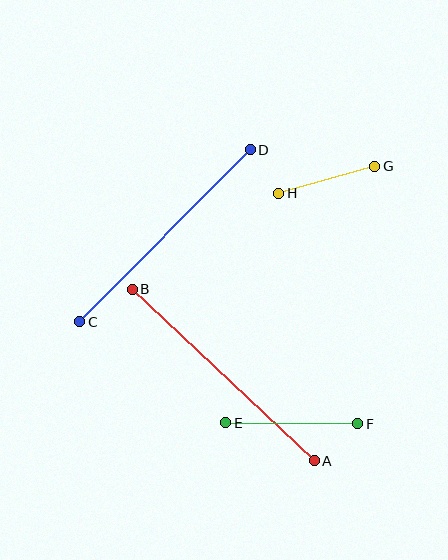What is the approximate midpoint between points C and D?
The midpoint is at approximately (165, 236) pixels.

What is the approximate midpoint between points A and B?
The midpoint is at approximately (223, 375) pixels.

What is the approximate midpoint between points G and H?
The midpoint is at approximately (327, 180) pixels.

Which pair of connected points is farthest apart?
Points A and B are farthest apart.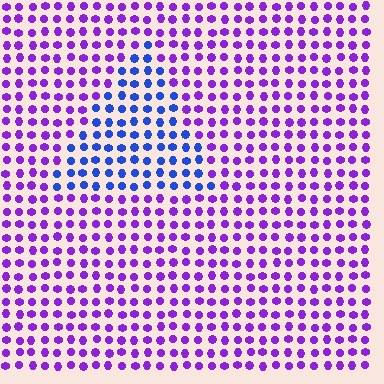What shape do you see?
I see a triangle.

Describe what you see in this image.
The image is filled with small purple elements in a uniform arrangement. A triangle-shaped region is visible where the elements are tinted to a slightly different hue, forming a subtle color boundary.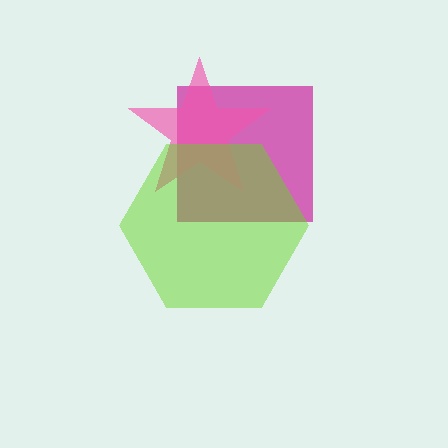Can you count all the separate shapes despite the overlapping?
Yes, there are 3 separate shapes.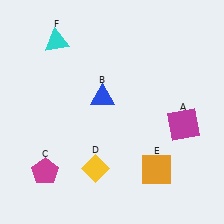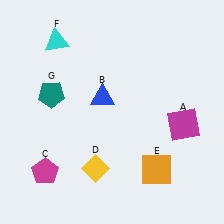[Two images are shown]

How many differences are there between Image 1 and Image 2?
There is 1 difference between the two images.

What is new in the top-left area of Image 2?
A teal pentagon (G) was added in the top-left area of Image 2.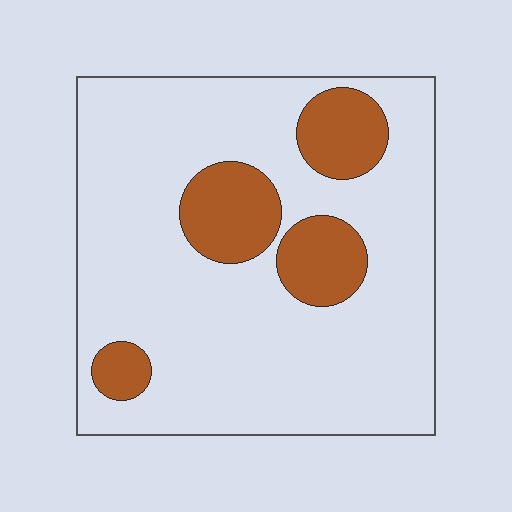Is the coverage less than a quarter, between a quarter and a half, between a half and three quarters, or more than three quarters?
Less than a quarter.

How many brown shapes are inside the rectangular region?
4.